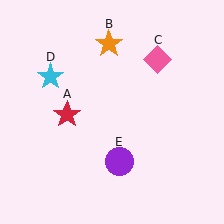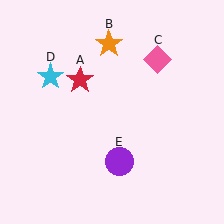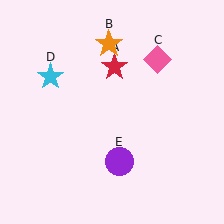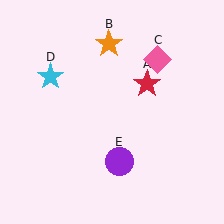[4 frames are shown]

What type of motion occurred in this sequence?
The red star (object A) rotated clockwise around the center of the scene.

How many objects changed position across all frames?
1 object changed position: red star (object A).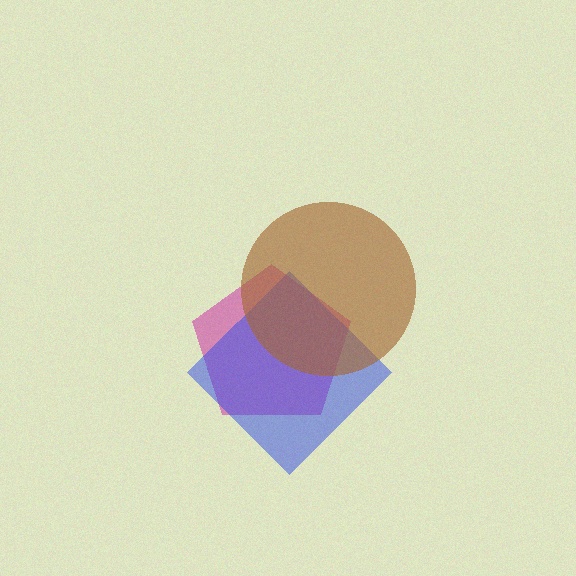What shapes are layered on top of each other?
The layered shapes are: a magenta pentagon, a blue diamond, a brown circle.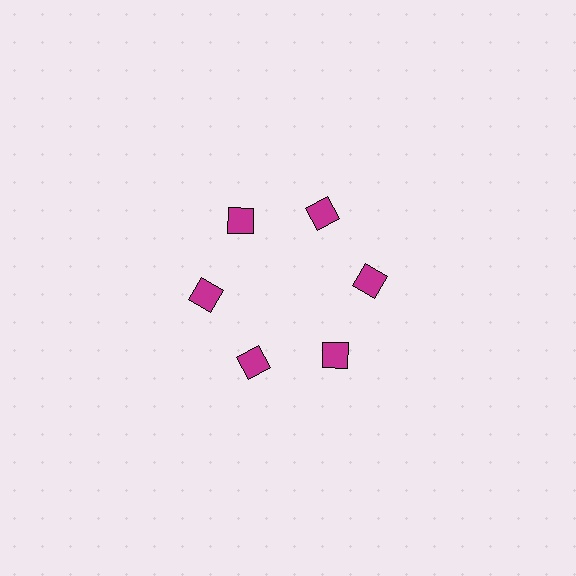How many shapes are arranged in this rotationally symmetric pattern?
There are 6 shapes, arranged in 6 groups of 1.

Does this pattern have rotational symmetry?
Yes, this pattern has 6-fold rotational symmetry. It looks the same after rotating 60 degrees around the center.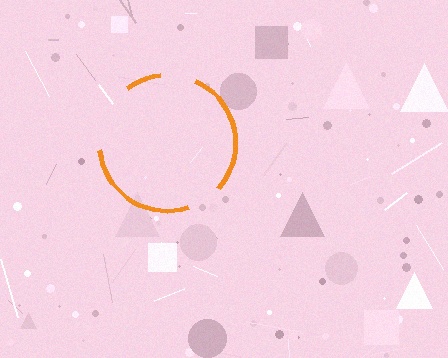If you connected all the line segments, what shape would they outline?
They would outline a circle.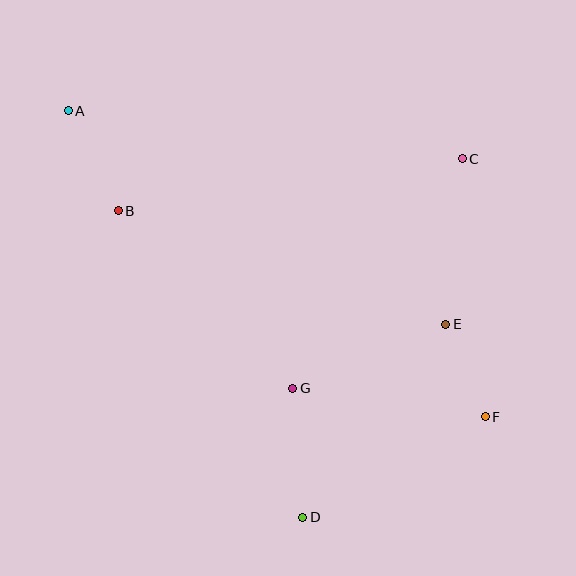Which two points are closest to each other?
Points E and F are closest to each other.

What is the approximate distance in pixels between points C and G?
The distance between C and G is approximately 285 pixels.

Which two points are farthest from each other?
Points A and F are farthest from each other.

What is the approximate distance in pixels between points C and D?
The distance between C and D is approximately 392 pixels.